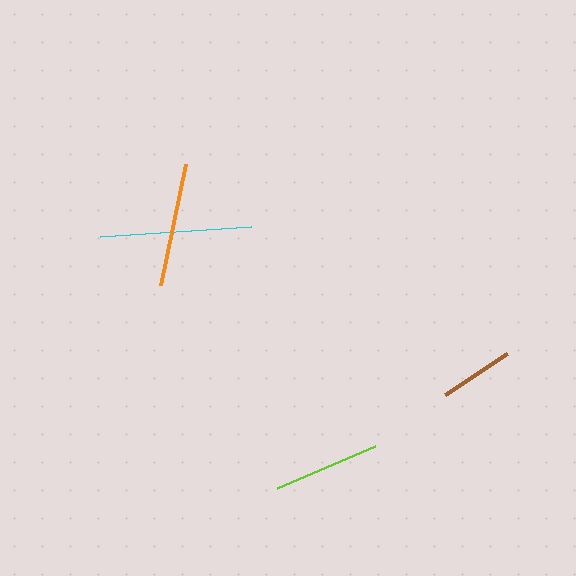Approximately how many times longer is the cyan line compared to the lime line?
The cyan line is approximately 1.4 times the length of the lime line.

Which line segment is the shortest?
The brown line is the shortest at approximately 74 pixels.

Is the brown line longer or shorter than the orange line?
The orange line is longer than the brown line.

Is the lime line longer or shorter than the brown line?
The lime line is longer than the brown line.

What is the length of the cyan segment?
The cyan segment is approximately 151 pixels long.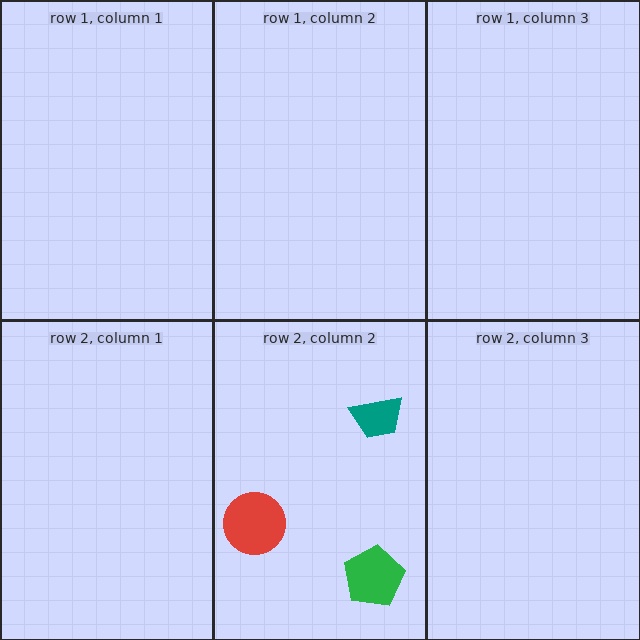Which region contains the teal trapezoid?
The row 2, column 2 region.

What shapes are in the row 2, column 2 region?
The red circle, the green pentagon, the teal trapezoid.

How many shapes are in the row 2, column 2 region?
3.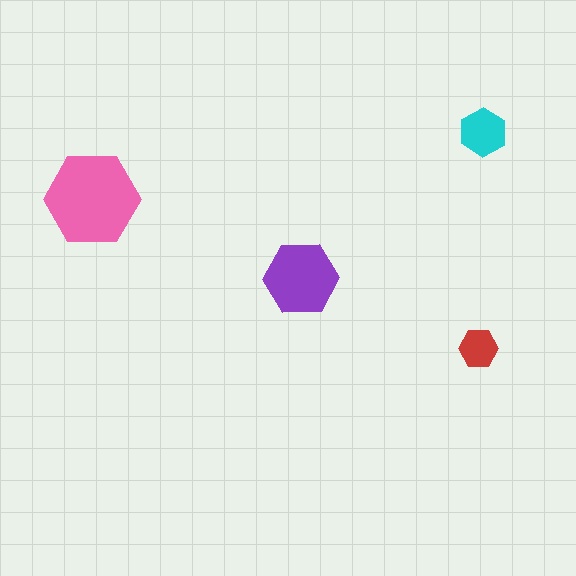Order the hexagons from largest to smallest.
the pink one, the purple one, the cyan one, the red one.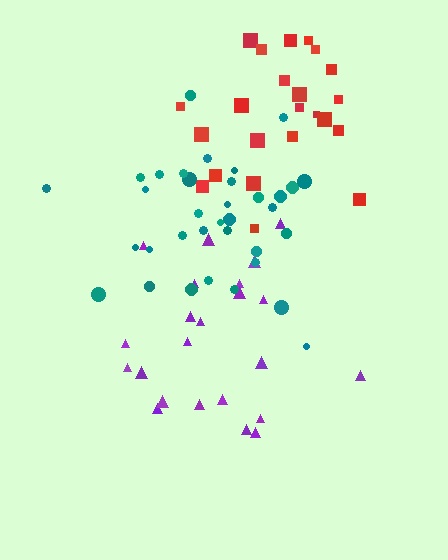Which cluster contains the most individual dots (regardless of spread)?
Teal (35).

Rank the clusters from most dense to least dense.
teal, red, purple.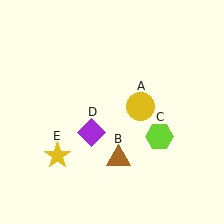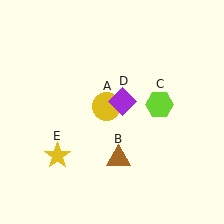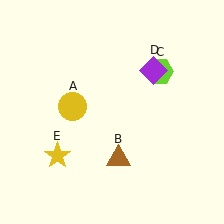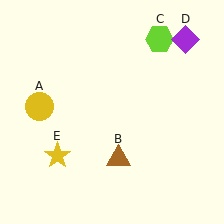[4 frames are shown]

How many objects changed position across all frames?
3 objects changed position: yellow circle (object A), lime hexagon (object C), purple diamond (object D).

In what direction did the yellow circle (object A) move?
The yellow circle (object A) moved left.